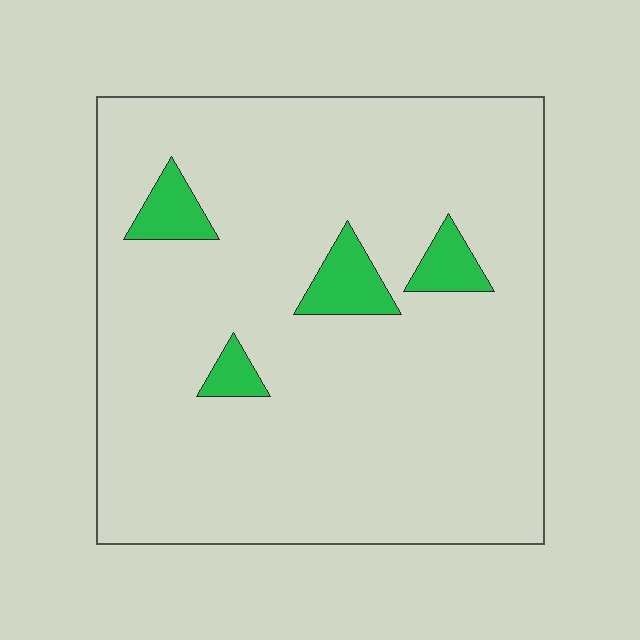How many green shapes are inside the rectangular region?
4.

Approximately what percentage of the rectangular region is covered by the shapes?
Approximately 10%.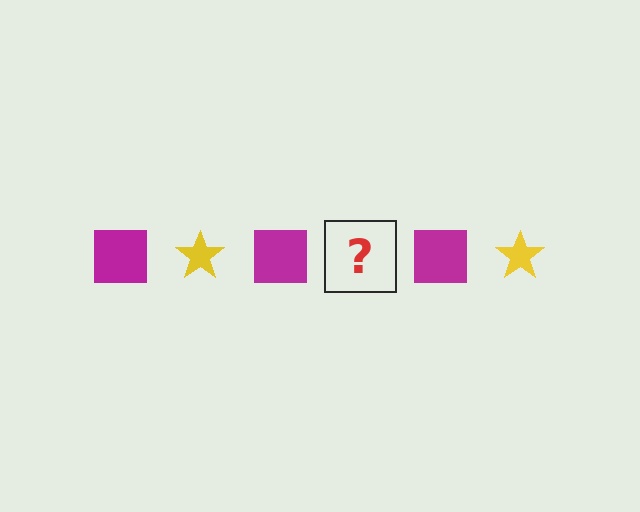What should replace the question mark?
The question mark should be replaced with a yellow star.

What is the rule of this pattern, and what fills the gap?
The rule is that the pattern alternates between magenta square and yellow star. The gap should be filled with a yellow star.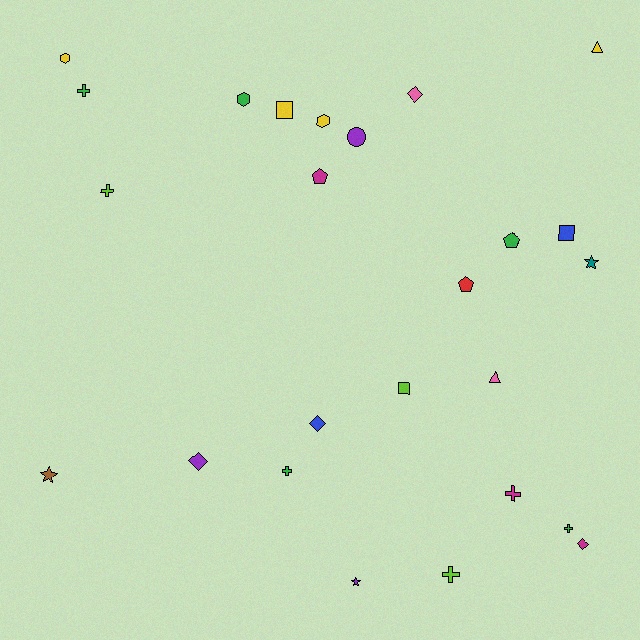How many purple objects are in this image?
There are 3 purple objects.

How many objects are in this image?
There are 25 objects.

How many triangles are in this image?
There are 2 triangles.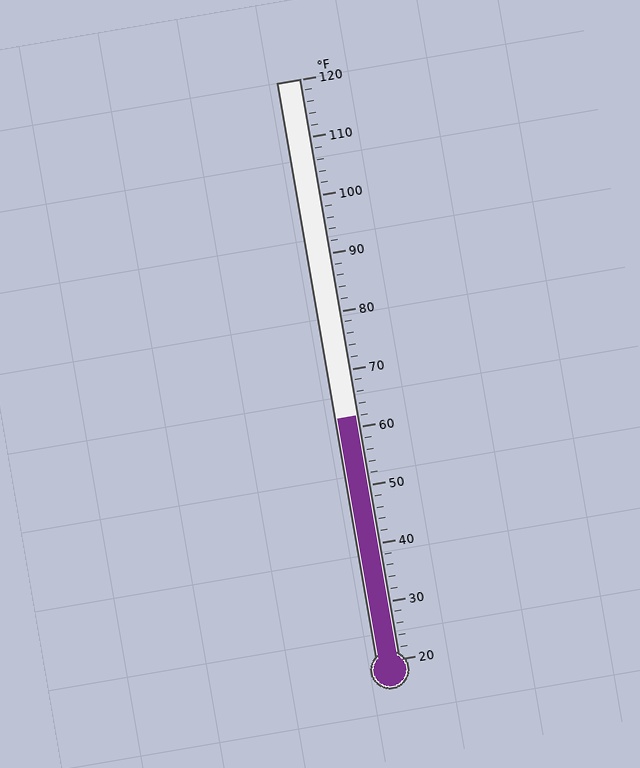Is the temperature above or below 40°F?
The temperature is above 40°F.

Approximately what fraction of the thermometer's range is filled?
The thermometer is filled to approximately 40% of its range.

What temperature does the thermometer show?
The thermometer shows approximately 62°F.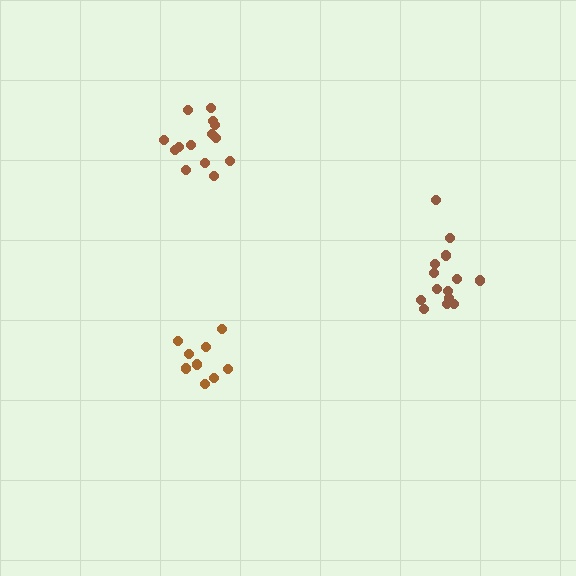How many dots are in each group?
Group 1: 14 dots, Group 2: 14 dots, Group 3: 10 dots (38 total).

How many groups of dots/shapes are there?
There are 3 groups.